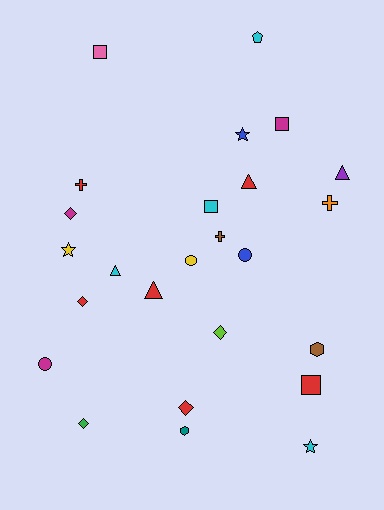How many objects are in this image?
There are 25 objects.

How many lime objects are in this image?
There is 1 lime object.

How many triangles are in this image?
There are 4 triangles.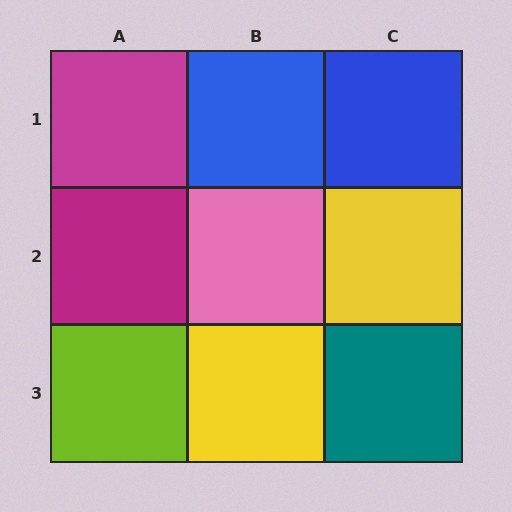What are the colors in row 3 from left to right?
Lime, yellow, teal.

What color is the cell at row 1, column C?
Blue.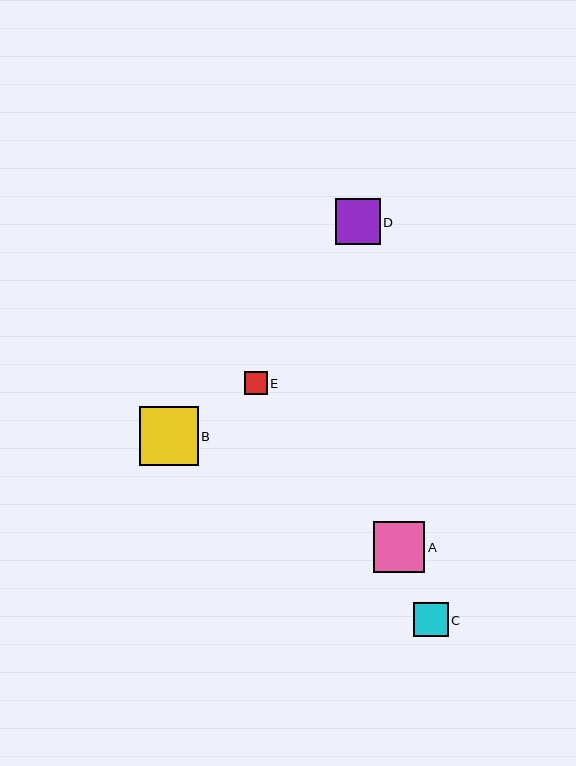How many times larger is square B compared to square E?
Square B is approximately 2.6 times the size of square E.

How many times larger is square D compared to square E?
Square D is approximately 2.0 times the size of square E.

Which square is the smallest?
Square E is the smallest with a size of approximately 23 pixels.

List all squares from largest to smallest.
From largest to smallest: B, A, D, C, E.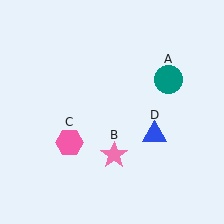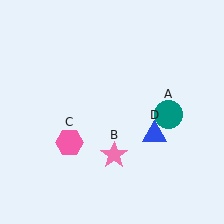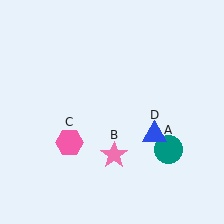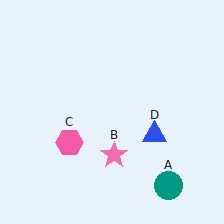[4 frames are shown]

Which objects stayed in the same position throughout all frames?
Pink star (object B) and pink hexagon (object C) and blue triangle (object D) remained stationary.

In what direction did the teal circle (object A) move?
The teal circle (object A) moved down.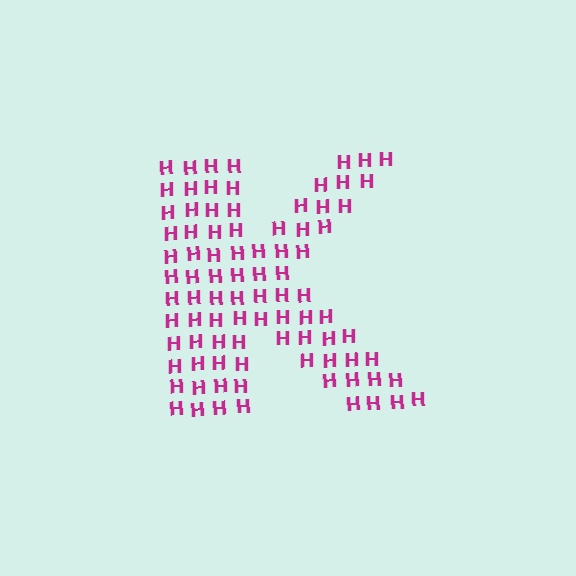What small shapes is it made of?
It is made of small letter H's.